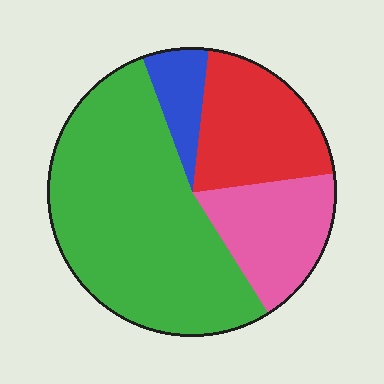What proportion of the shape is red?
Red covers around 20% of the shape.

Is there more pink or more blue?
Pink.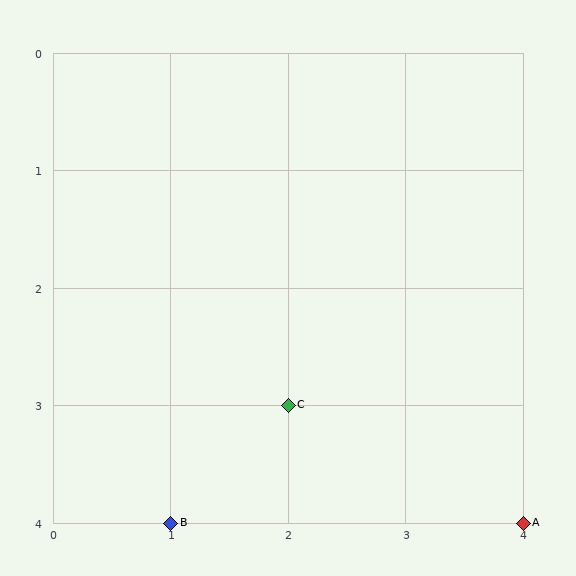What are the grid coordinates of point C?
Point C is at grid coordinates (2, 3).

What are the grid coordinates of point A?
Point A is at grid coordinates (4, 4).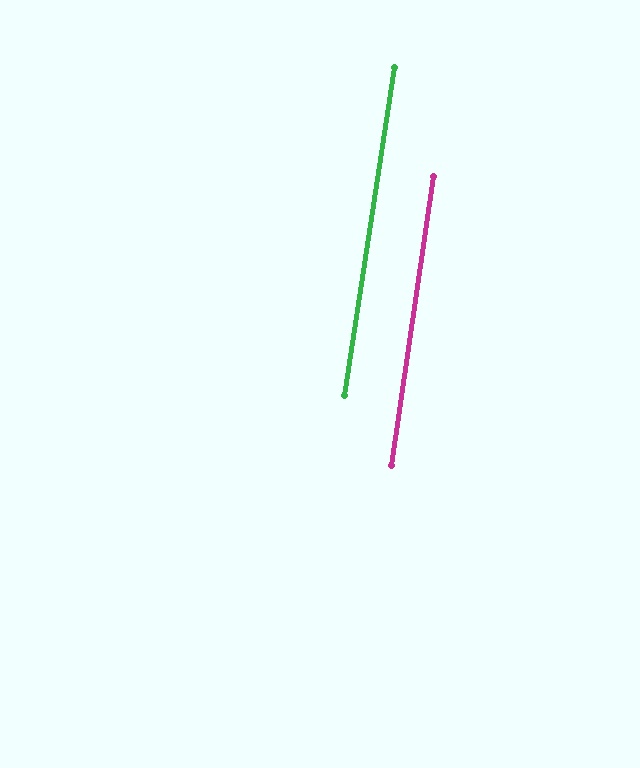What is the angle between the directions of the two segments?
Approximately 0 degrees.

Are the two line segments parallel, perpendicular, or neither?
Parallel — their directions differ by only 0.4°.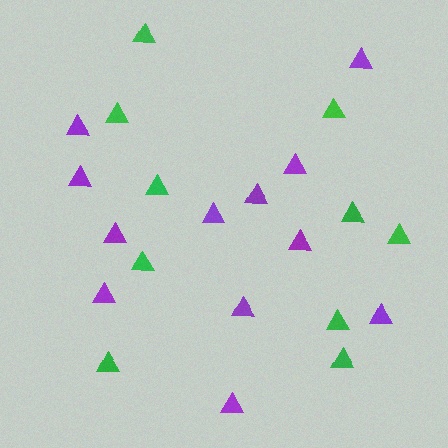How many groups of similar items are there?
There are 2 groups: one group of purple triangles (12) and one group of green triangles (10).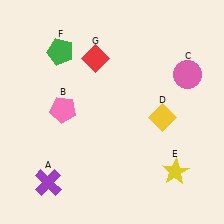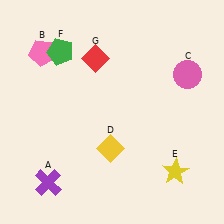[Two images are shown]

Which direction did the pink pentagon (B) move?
The pink pentagon (B) moved up.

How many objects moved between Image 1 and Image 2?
2 objects moved between the two images.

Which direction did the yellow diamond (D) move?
The yellow diamond (D) moved left.